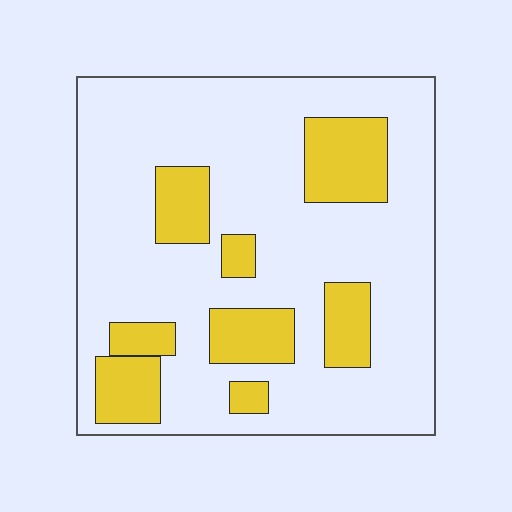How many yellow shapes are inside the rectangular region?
8.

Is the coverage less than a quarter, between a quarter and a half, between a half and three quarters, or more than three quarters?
Less than a quarter.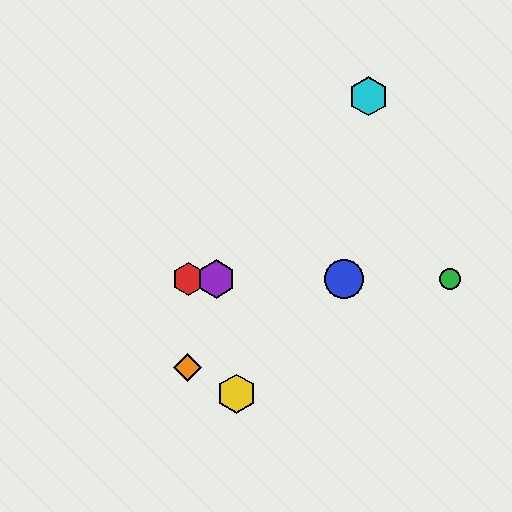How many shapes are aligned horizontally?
4 shapes (the red hexagon, the blue circle, the green circle, the purple hexagon) are aligned horizontally.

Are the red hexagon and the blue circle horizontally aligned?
Yes, both are at y≈279.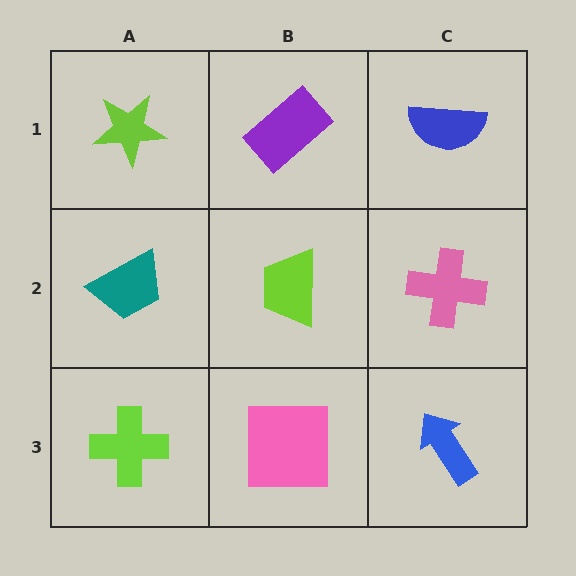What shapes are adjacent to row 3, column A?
A teal trapezoid (row 2, column A), a pink square (row 3, column B).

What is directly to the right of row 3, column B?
A blue arrow.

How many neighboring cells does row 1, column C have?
2.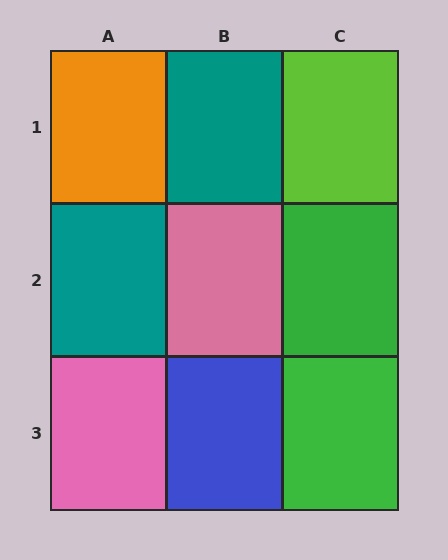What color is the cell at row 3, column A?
Pink.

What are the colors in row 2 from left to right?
Teal, pink, green.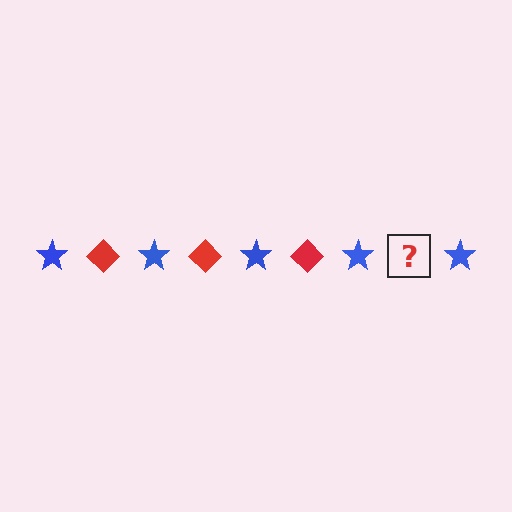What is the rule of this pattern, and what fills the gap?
The rule is that the pattern alternates between blue star and red diamond. The gap should be filled with a red diamond.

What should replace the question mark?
The question mark should be replaced with a red diamond.